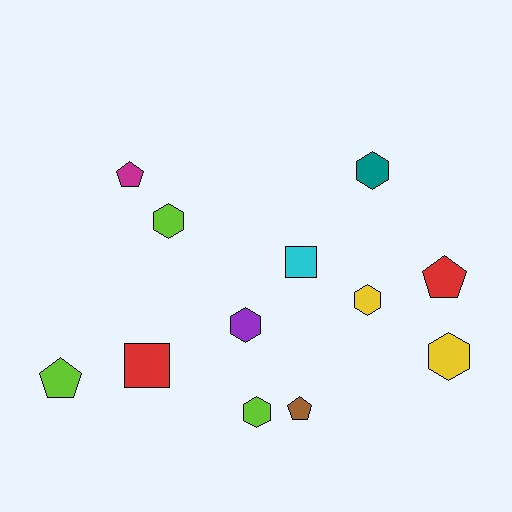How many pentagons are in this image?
There are 4 pentagons.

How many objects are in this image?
There are 12 objects.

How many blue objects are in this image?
There are no blue objects.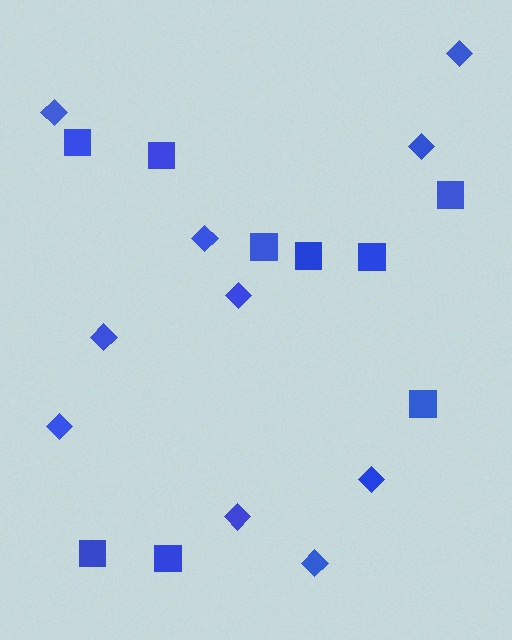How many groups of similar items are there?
There are 2 groups: one group of squares (9) and one group of diamonds (10).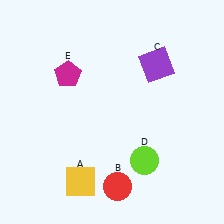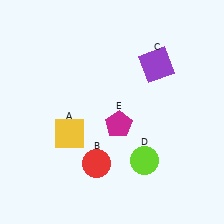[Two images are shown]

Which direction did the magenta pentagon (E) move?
The magenta pentagon (E) moved right.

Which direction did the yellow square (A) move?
The yellow square (A) moved up.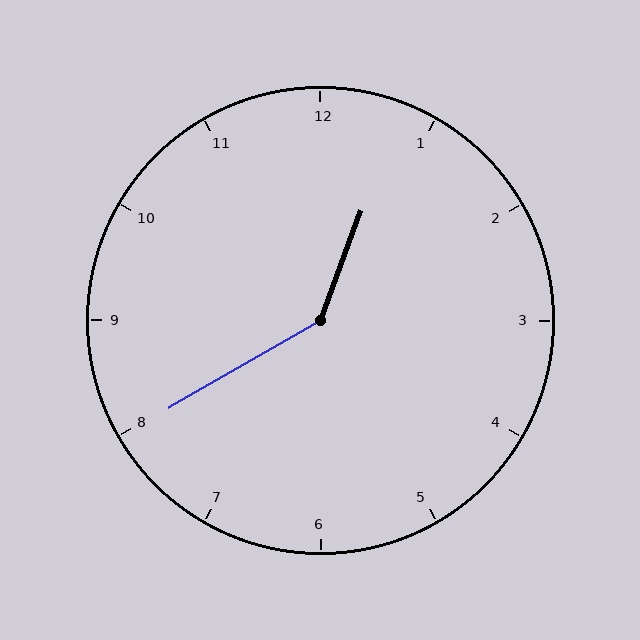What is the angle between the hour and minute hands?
Approximately 140 degrees.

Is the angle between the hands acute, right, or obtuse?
It is obtuse.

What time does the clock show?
12:40.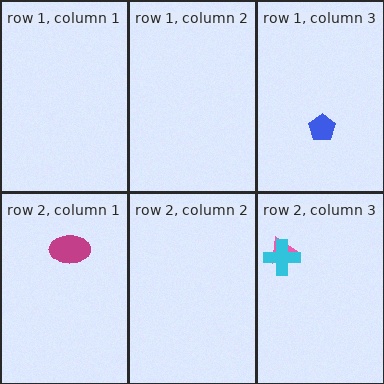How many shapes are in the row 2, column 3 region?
2.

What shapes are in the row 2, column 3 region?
The pink triangle, the cyan cross.